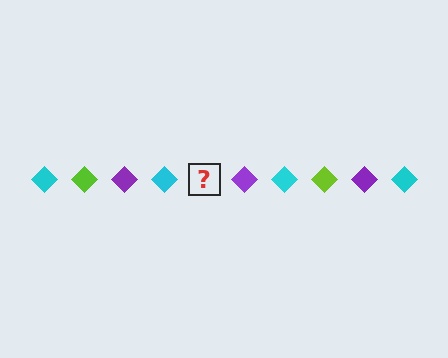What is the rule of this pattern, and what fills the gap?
The rule is that the pattern cycles through cyan, lime, purple diamonds. The gap should be filled with a lime diamond.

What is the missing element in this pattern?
The missing element is a lime diamond.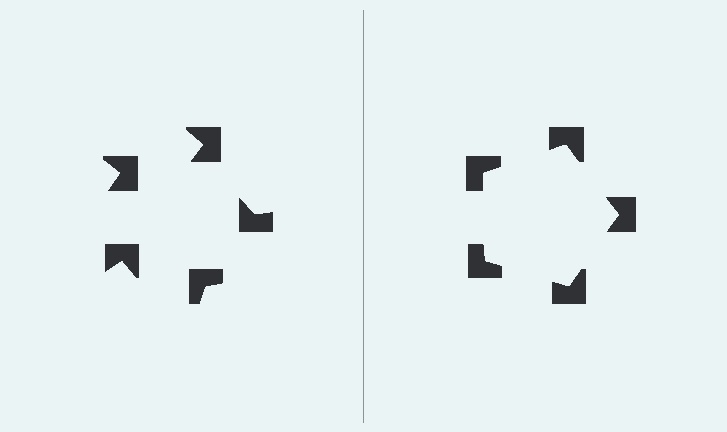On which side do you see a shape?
An illusory pentagon appears on the right side. On the left side the wedge cuts are rotated, so no coherent shape forms.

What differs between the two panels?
The notched squares are positioned identically on both sides; only the wedge orientations differ. On the right they align to a pentagon; on the left they are misaligned.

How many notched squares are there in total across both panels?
10 — 5 on each side.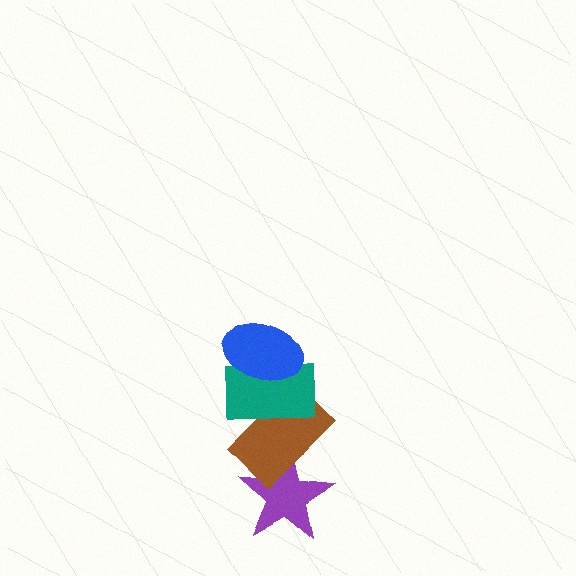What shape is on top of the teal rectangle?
The blue ellipse is on top of the teal rectangle.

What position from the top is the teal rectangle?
The teal rectangle is 2nd from the top.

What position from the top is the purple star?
The purple star is 4th from the top.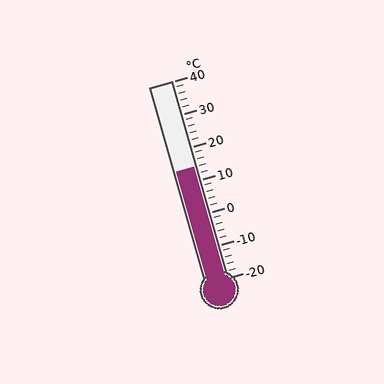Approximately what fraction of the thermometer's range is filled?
The thermometer is filled to approximately 55% of its range.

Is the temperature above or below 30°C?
The temperature is below 30°C.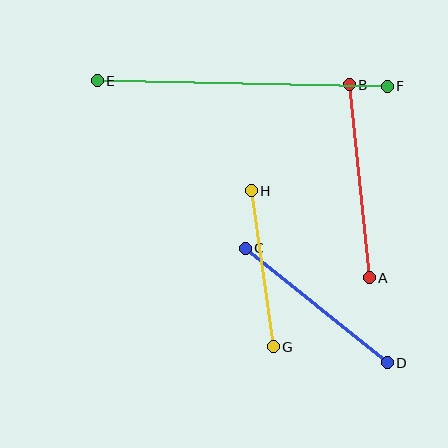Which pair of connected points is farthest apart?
Points E and F are farthest apart.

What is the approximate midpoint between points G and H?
The midpoint is at approximately (262, 269) pixels.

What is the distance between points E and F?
The distance is approximately 290 pixels.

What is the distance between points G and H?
The distance is approximately 158 pixels.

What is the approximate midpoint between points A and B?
The midpoint is at approximately (359, 181) pixels.